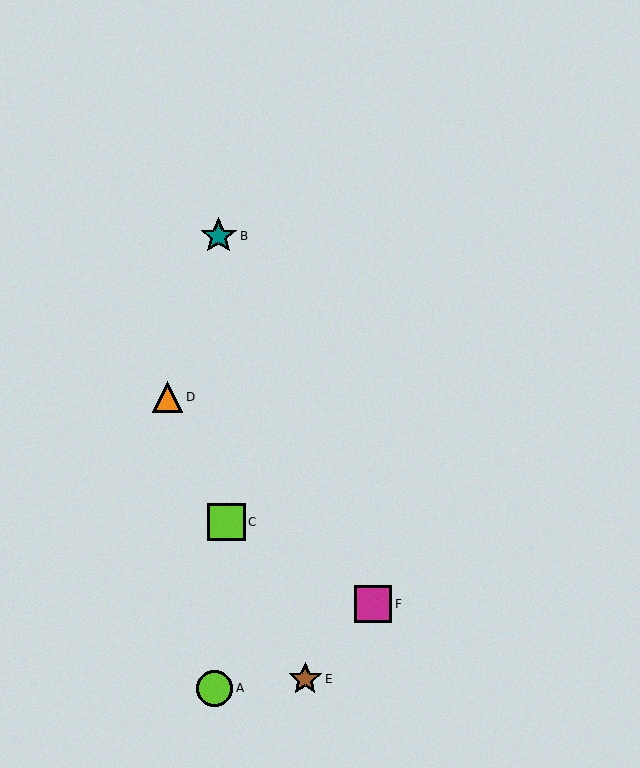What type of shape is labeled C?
Shape C is a lime square.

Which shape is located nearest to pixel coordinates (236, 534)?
The lime square (labeled C) at (226, 522) is nearest to that location.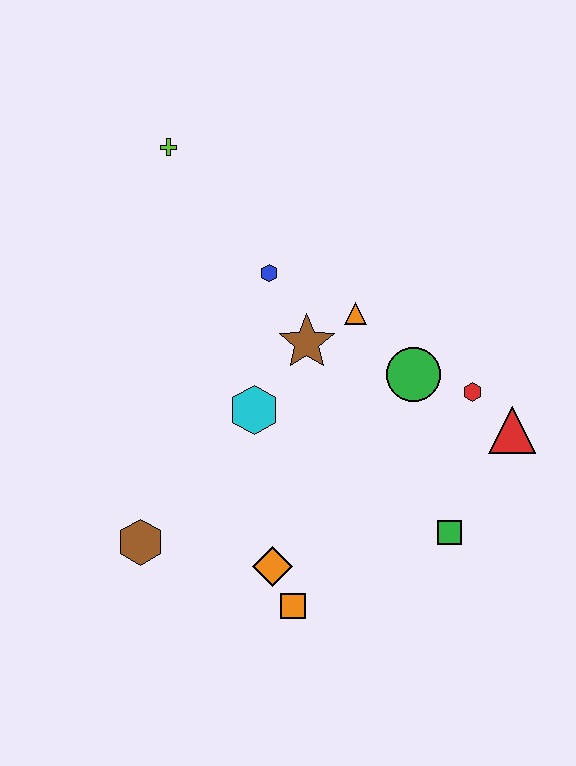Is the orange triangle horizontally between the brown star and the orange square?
No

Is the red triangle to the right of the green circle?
Yes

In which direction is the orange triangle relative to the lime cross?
The orange triangle is to the right of the lime cross.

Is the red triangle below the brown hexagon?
No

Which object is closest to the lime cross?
The blue hexagon is closest to the lime cross.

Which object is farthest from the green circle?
The lime cross is farthest from the green circle.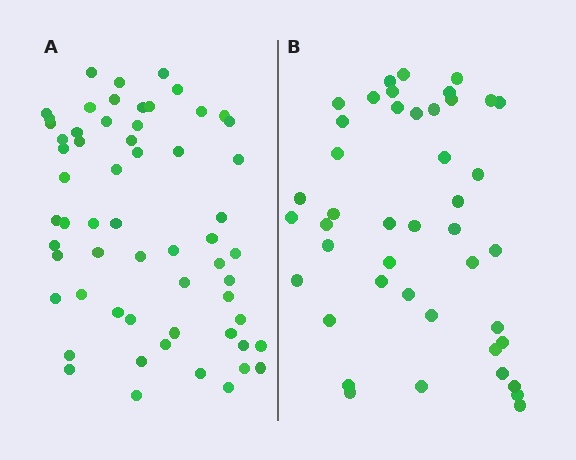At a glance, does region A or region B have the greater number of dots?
Region A (the left region) has more dots.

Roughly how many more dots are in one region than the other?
Region A has approximately 15 more dots than region B.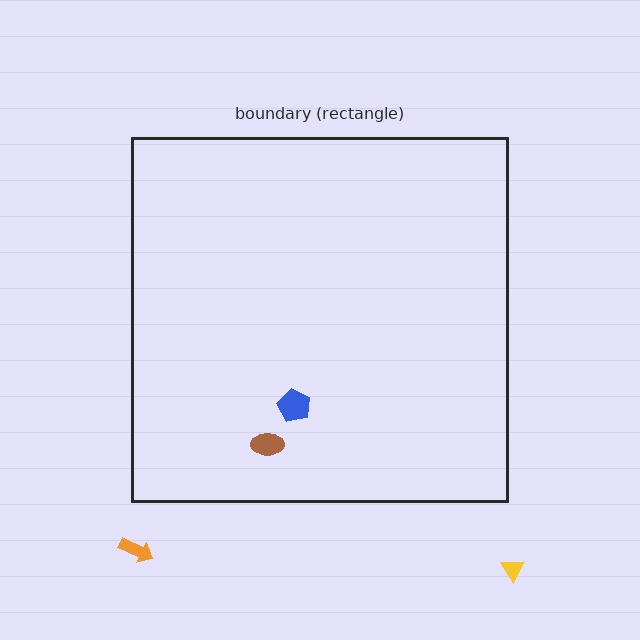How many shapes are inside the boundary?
2 inside, 2 outside.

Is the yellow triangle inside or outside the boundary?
Outside.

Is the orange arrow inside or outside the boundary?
Outside.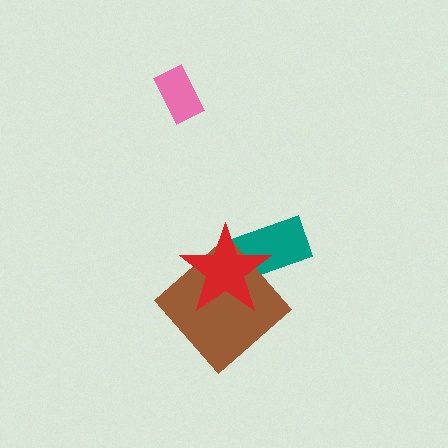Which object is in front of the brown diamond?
The red star is in front of the brown diamond.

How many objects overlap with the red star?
2 objects overlap with the red star.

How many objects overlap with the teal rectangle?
2 objects overlap with the teal rectangle.